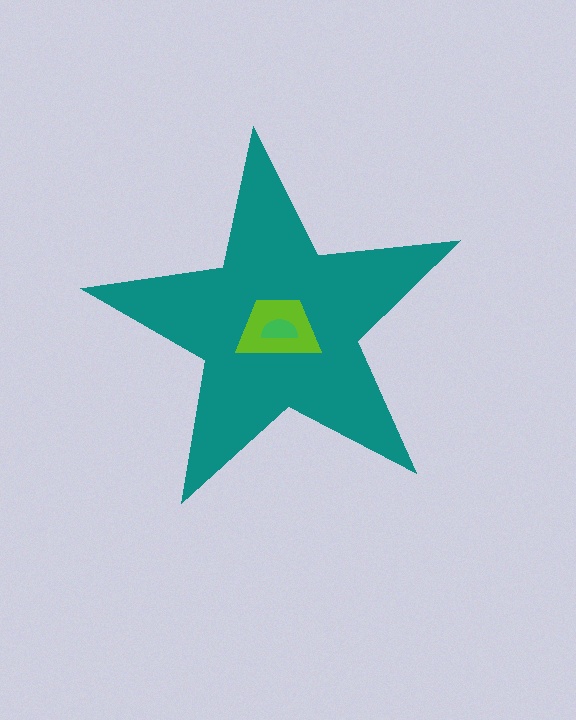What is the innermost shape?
The green semicircle.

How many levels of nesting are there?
3.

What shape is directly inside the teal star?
The lime trapezoid.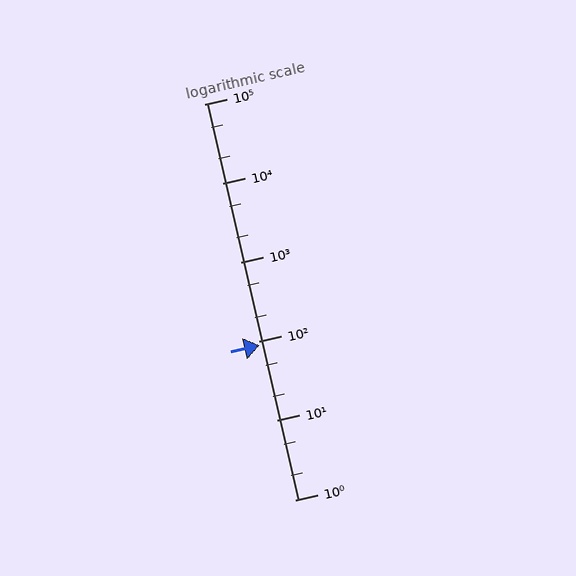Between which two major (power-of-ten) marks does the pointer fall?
The pointer is between 10 and 100.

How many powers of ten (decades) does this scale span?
The scale spans 5 decades, from 1 to 100000.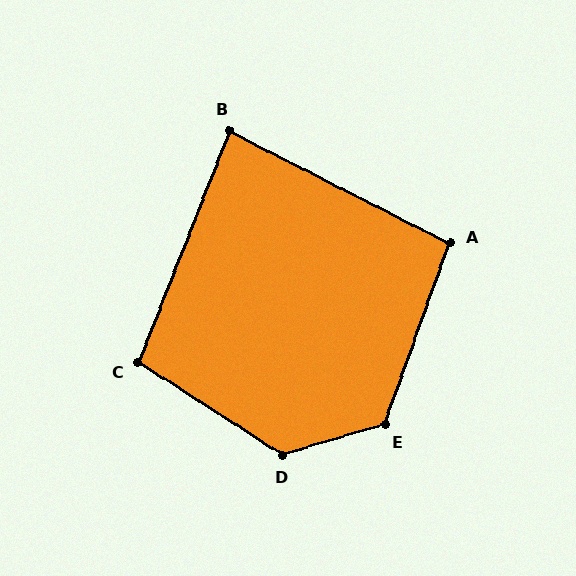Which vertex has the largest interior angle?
D, at approximately 131 degrees.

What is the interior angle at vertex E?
Approximately 126 degrees (obtuse).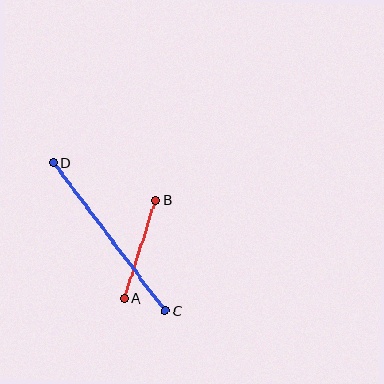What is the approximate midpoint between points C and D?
The midpoint is at approximately (109, 237) pixels.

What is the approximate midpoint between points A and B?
The midpoint is at approximately (140, 249) pixels.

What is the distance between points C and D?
The distance is approximately 186 pixels.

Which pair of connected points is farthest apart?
Points C and D are farthest apart.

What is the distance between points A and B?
The distance is approximately 103 pixels.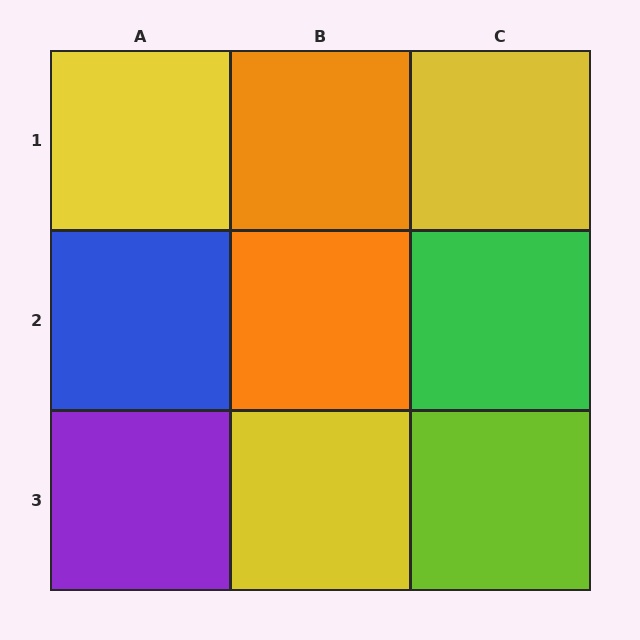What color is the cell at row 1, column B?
Orange.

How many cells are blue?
1 cell is blue.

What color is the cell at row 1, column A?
Yellow.